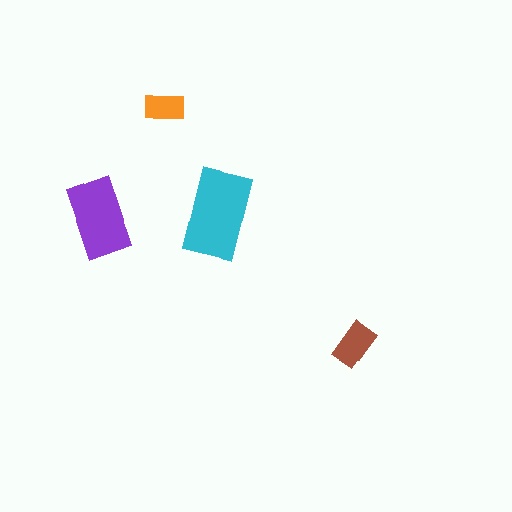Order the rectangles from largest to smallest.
the cyan one, the purple one, the brown one, the orange one.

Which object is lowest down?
The brown rectangle is bottommost.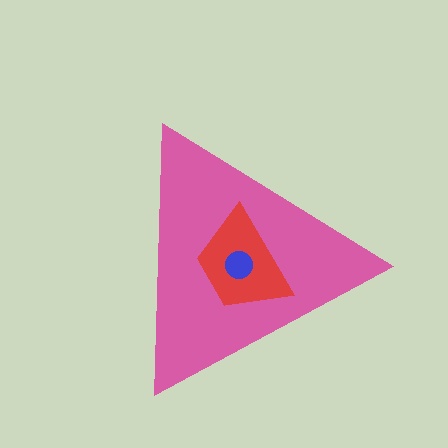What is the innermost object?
The blue circle.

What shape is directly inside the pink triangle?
The red trapezoid.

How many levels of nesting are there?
3.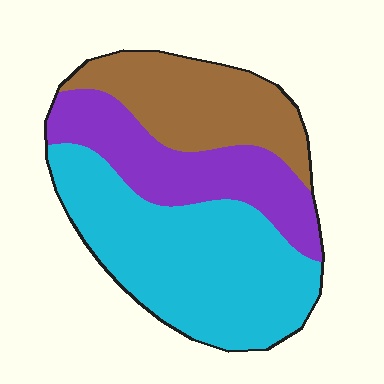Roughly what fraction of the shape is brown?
Brown covers about 25% of the shape.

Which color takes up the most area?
Cyan, at roughly 45%.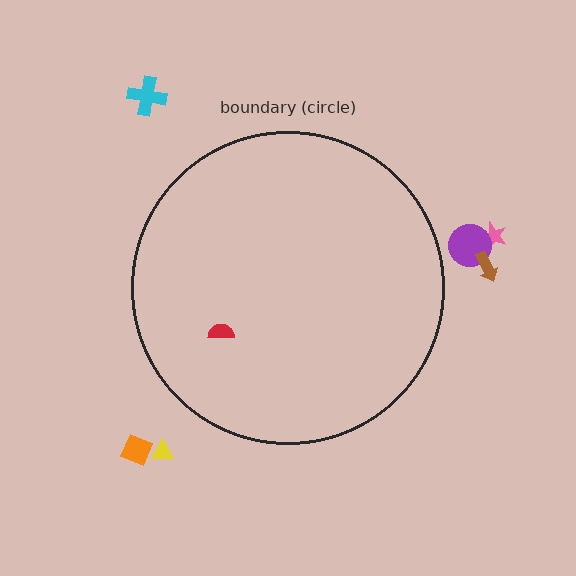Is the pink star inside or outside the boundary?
Outside.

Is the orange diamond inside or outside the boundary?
Outside.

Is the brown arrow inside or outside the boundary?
Outside.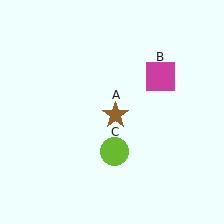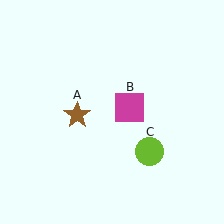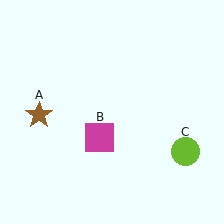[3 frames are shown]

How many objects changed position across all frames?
3 objects changed position: brown star (object A), magenta square (object B), lime circle (object C).